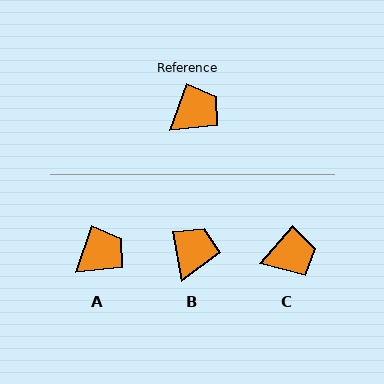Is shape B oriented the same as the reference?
No, it is off by about 30 degrees.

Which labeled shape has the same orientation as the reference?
A.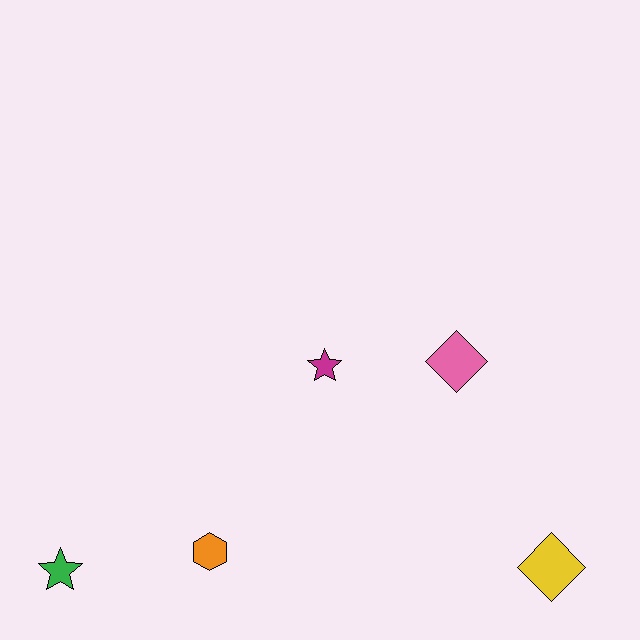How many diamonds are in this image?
There are 2 diamonds.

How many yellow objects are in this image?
There is 1 yellow object.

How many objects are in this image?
There are 5 objects.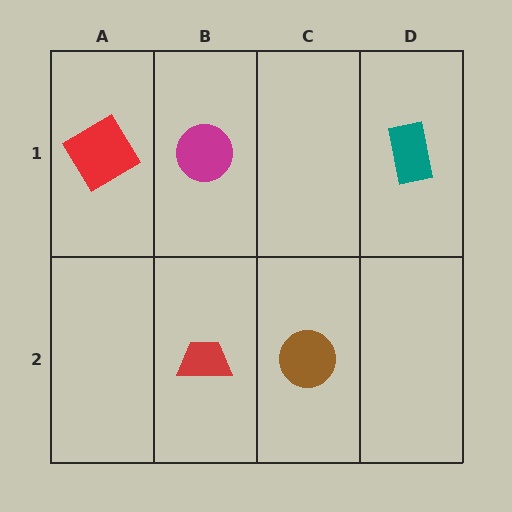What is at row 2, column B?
A red trapezoid.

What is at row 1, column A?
A red diamond.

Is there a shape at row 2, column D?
No, that cell is empty.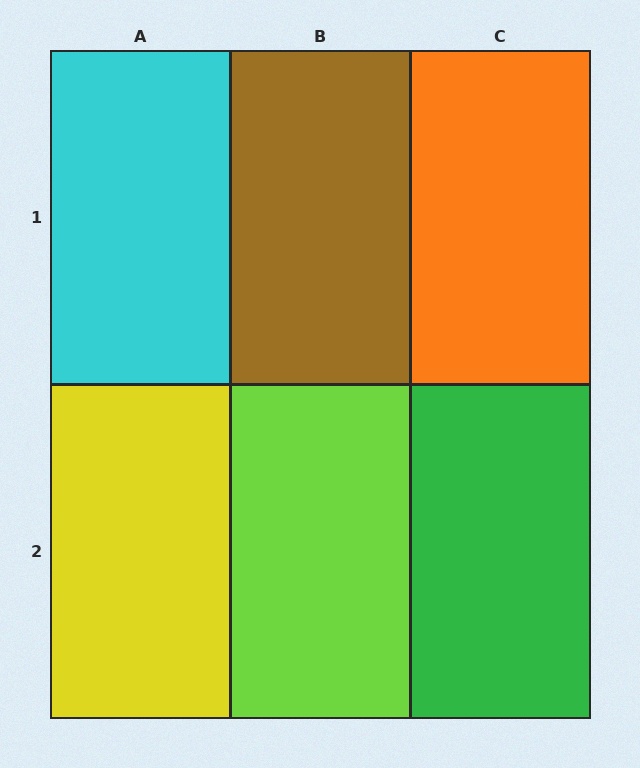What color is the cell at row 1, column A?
Cyan.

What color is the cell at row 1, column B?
Brown.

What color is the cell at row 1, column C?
Orange.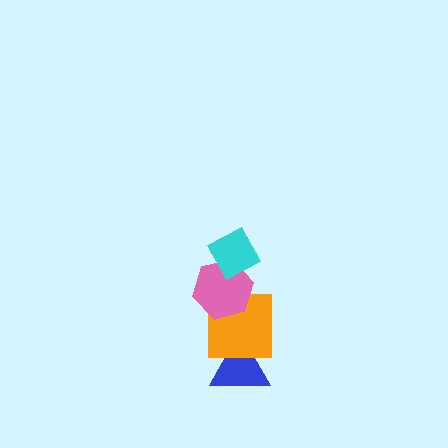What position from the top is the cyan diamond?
The cyan diamond is 1st from the top.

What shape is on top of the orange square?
The pink hexagon is on top of the orange square.